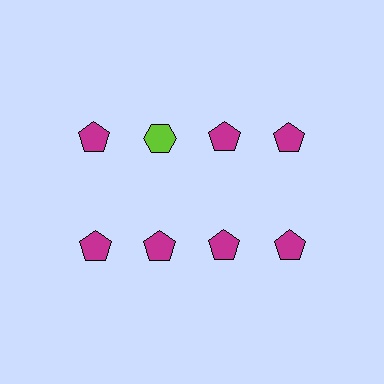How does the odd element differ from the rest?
It differs in both color (lime instead of magenta) and shape (hexagon instead of pentagon).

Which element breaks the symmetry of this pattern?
The lime hexagon in the top row, second from left column breaks the symmetry. All other shapes are magenta pentagons.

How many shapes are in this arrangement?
There are 8 shapes arranged in a grid pattern.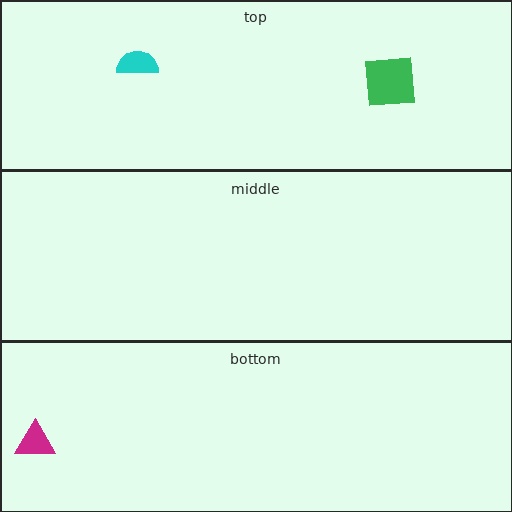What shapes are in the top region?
The cyan semicircle, the green square.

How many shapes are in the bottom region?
1.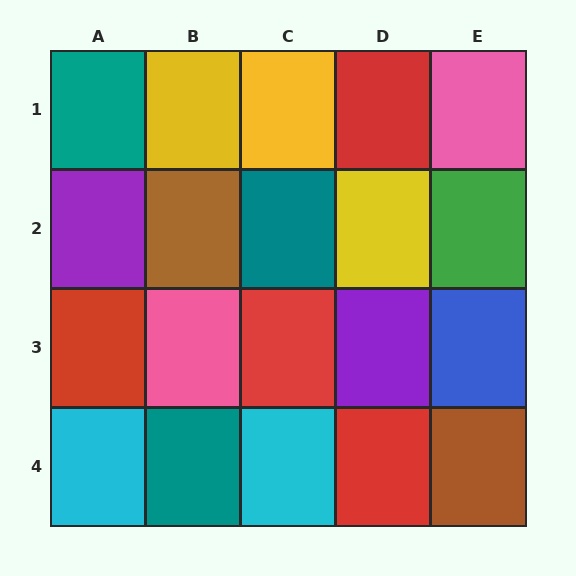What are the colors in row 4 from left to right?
Cyan, teal, cyan, red, brown.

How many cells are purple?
2 cells are purple.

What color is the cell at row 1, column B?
Yellow.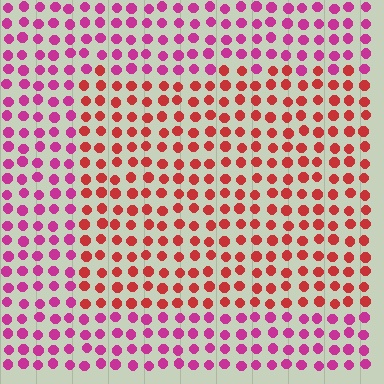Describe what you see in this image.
The image is filled with small magenta elements in a uniform arrangement. A rectangle-shaped region is visible where the elements are tinted to a slightly different hue, forming a subtle color boundary.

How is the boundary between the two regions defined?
The boundary is defined purely by a slight shift in hue (about 39 degrees). Spacing, size, and orientation are identical on both sides.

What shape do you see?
I see a rectangle.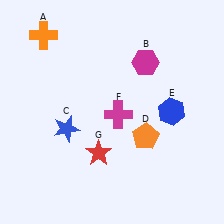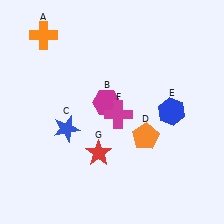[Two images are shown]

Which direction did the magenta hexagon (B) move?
The magenta hexagon (B) moved down.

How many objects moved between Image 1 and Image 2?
1 object moved between the two images.